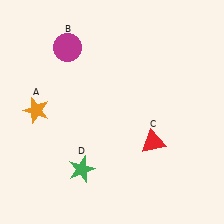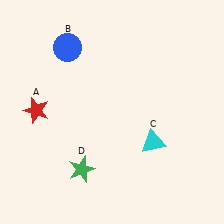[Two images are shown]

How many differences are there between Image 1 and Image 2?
There are 3 differences between the two images.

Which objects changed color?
A changed from orange to red. B changed from magenta to blue. C changed from red to cyan.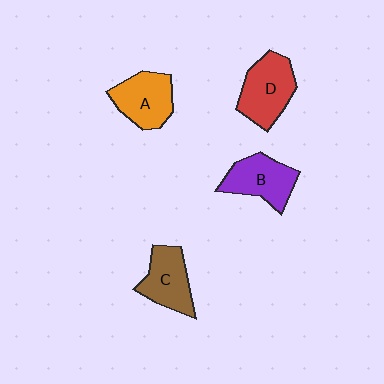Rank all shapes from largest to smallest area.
From largest to smallest: D (red), B (purple), A (orange), C (brown).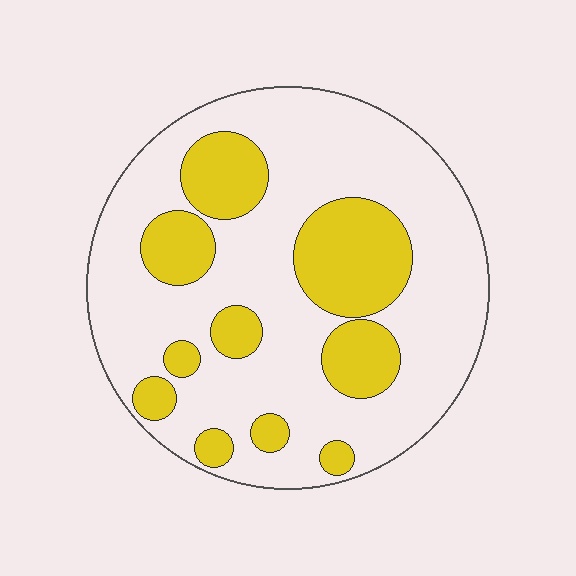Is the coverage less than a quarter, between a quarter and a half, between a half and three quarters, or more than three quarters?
Between a quarter and a half.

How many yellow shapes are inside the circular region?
10.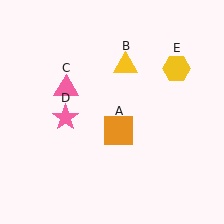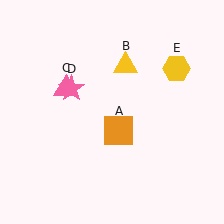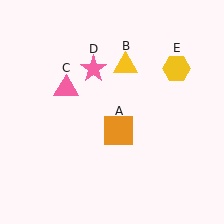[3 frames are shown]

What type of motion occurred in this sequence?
The pink star (object D) rotated clockwise around the center of the scene.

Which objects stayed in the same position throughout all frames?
Orange square (object A) and yellow triangle (object B) and pink triangle (object C) and yellow hexagon (object E) remained stationary.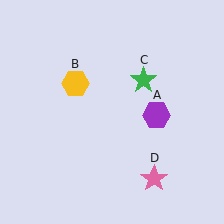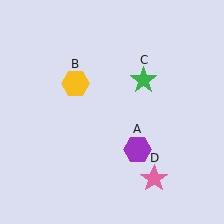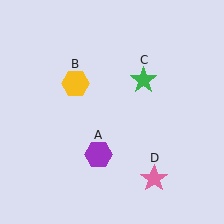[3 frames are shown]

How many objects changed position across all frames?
1 object changed position: purple hexagon (object A).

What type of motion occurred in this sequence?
The purple hexagon (object A) rotated clockwise around the center of the scene.